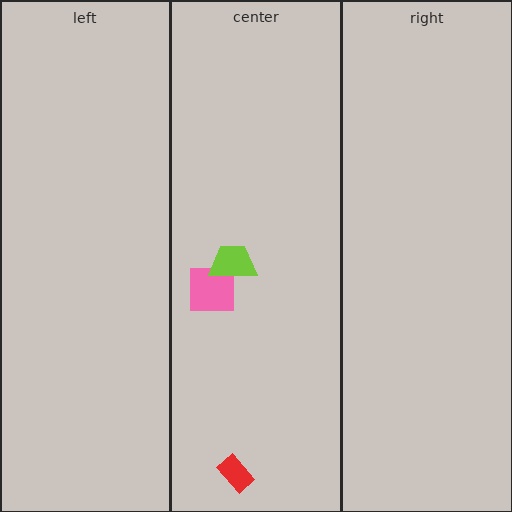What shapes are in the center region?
The pink square, the red rectangle, the lime trapezoid.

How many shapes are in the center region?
3.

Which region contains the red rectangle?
The center region.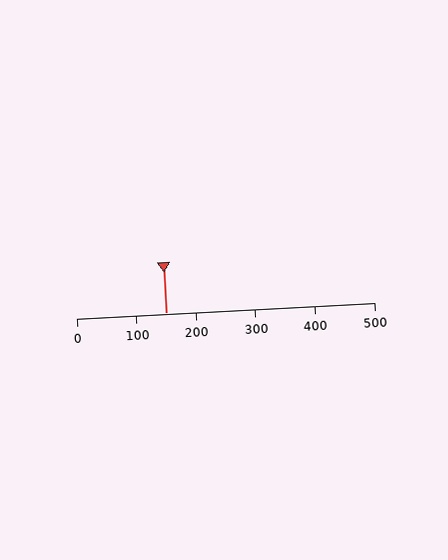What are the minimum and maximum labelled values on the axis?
The axis runs from 0 to 500.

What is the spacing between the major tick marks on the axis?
The major ticks are spaced 100 apart.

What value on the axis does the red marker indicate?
The marker indicates approximately 150.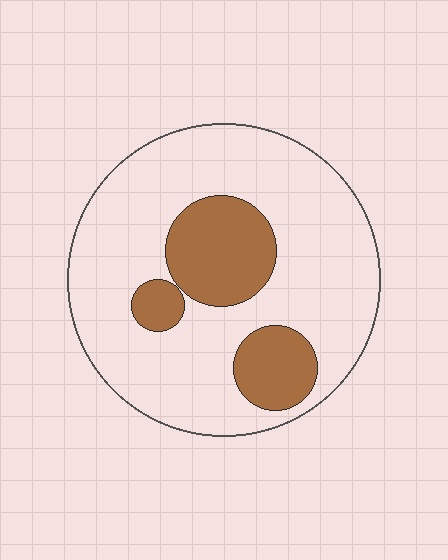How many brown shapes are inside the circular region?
3.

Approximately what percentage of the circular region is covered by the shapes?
Approximately 25%.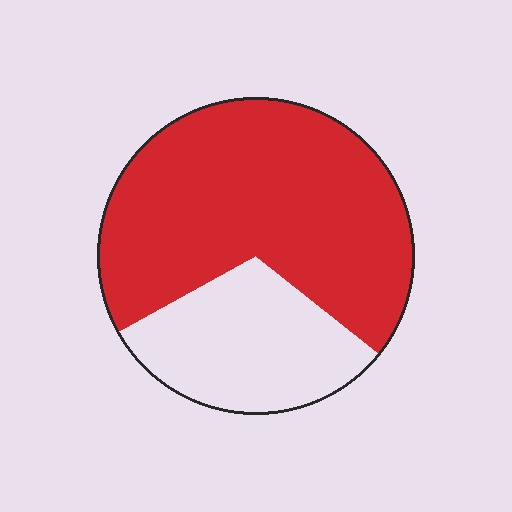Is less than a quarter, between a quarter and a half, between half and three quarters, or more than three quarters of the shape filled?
Between half and three quarters.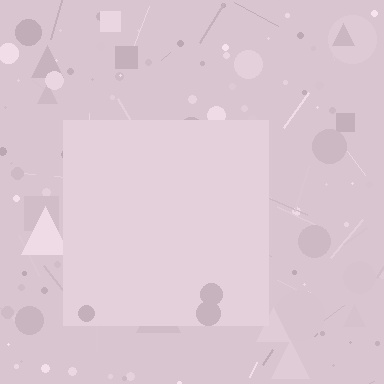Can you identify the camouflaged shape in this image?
The camouflaged shape is a square.